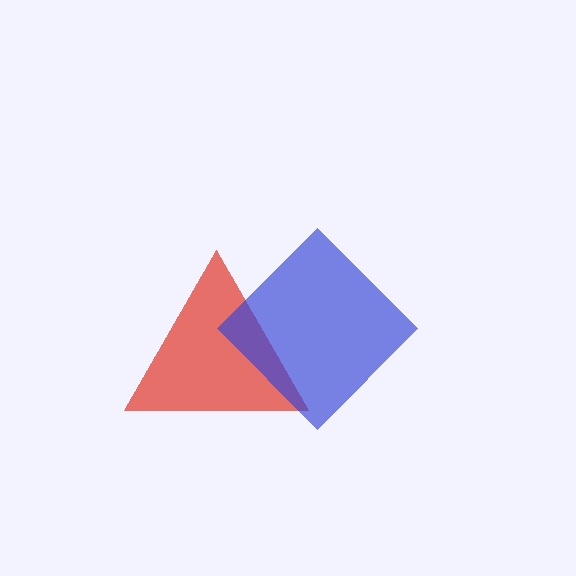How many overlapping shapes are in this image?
There are 2 overlapping shapes in the image.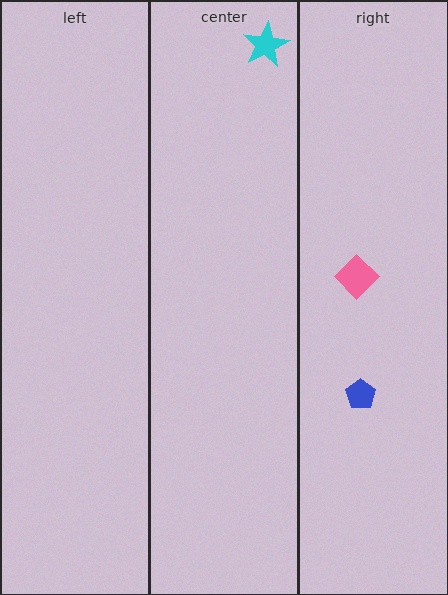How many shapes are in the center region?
1.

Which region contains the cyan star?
The center region.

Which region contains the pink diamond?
The right region.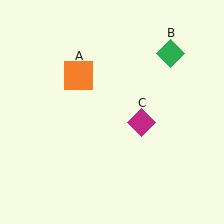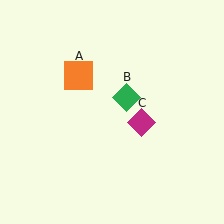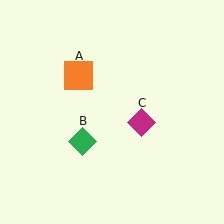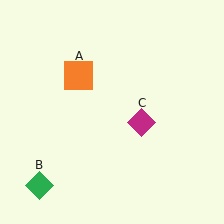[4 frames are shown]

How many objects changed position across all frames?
1 object changed position: green diamond (object B).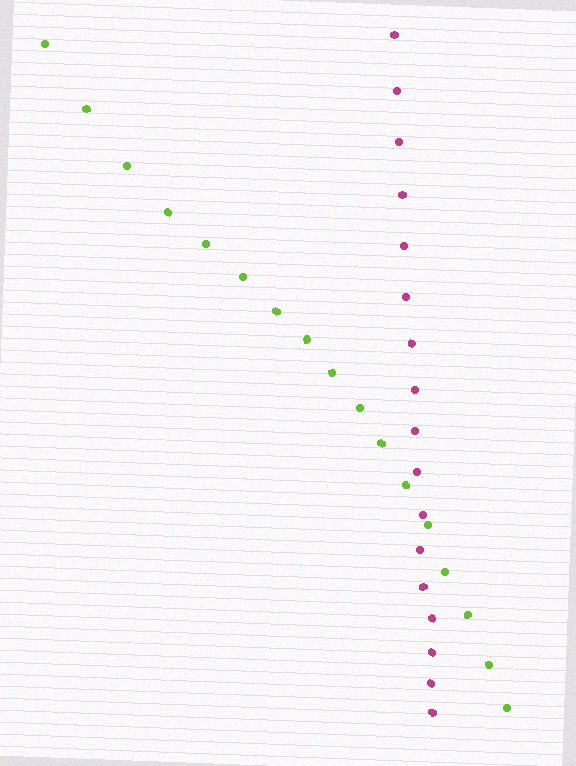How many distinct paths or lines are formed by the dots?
There are 2 distinct paths.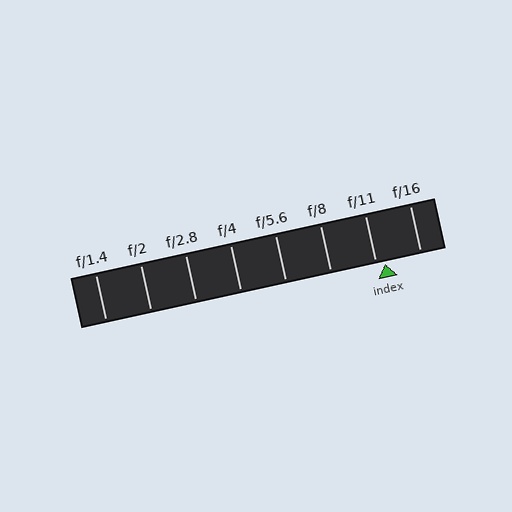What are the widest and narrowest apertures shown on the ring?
The widest aperture shown is f/1.4 and the narrowest is f/16.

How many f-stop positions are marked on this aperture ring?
There are 8 f-stop positions marked.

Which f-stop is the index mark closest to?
The index mark is closest to f/11.